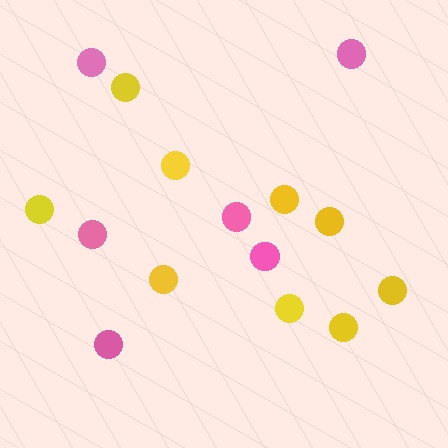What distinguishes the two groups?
There are 2 groups: one group of yellow circles (9) and one group of pink circles (6).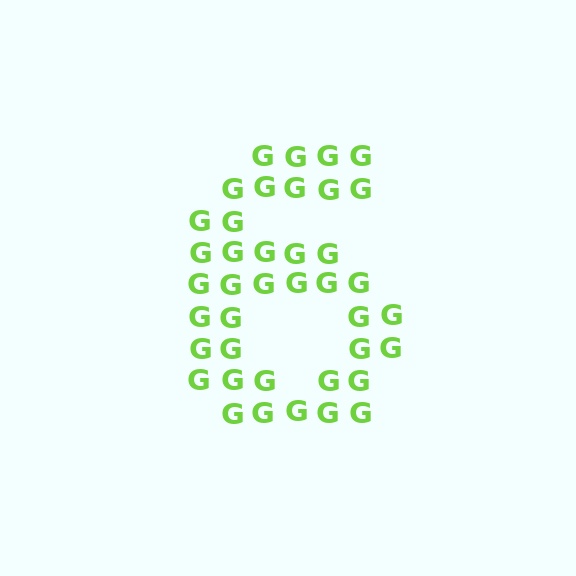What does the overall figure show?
The overall figure shows the digit 6.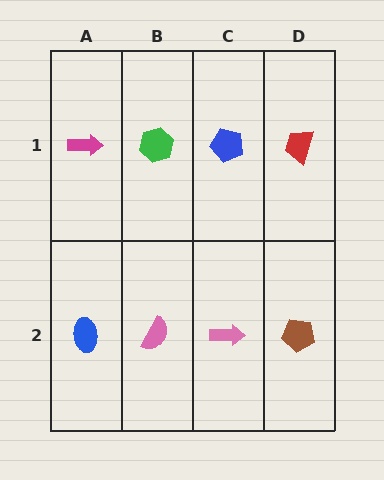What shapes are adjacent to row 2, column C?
A blue pentagon (row 1, column C), a pink semicircle (row 2, column B), a brown pentagon (row 2, column D).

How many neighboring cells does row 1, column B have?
3.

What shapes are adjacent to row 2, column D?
A red trapezoid (row 1, column D), a pink arrow (row 2, column C).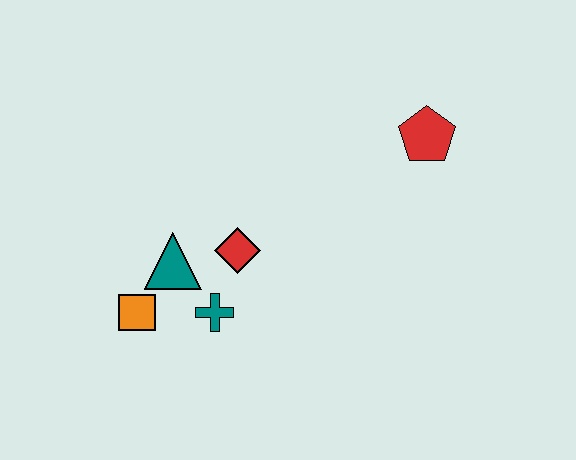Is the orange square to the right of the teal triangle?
No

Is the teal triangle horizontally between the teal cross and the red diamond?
No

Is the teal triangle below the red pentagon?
Yes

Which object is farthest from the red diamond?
The red pentagon is farthest from the red diamond.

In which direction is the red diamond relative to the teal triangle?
The red diamond is to the right of the teal triangle.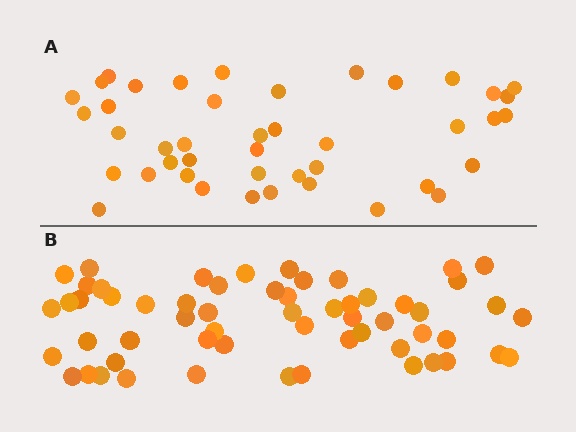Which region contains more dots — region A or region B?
Region B (the bottom region) has more dots.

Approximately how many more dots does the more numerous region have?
Region B has approximately 15 more dots than region A.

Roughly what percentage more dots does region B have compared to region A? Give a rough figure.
About 35% more.